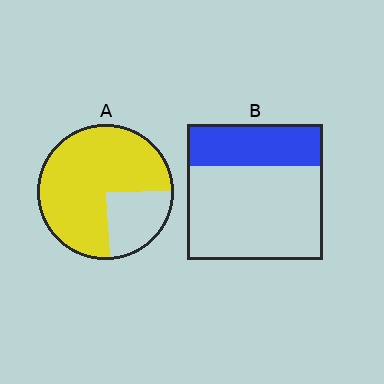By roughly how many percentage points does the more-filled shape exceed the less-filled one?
By roughly 45 percentage points (A over B).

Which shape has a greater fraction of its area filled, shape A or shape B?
Shape A.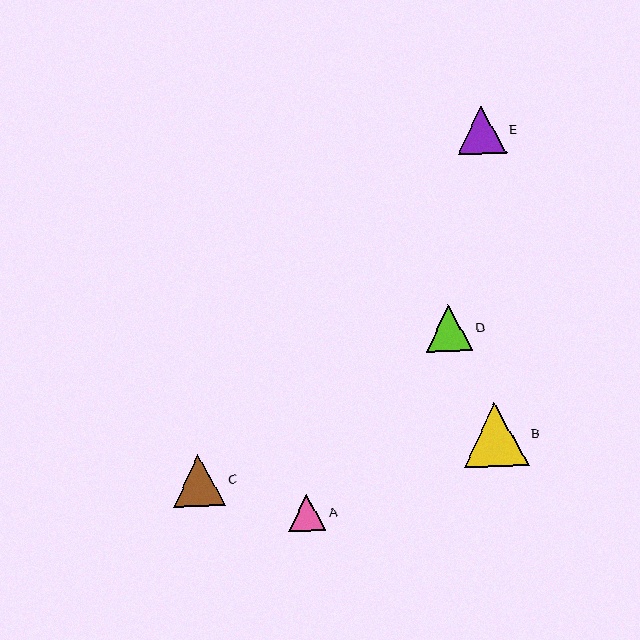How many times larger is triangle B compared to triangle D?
Triangle B is approximately 1.4 times the size of triangle D.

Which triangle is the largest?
Triangle B is the largest with a size of approximately 64 pixels.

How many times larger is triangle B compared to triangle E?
Triangle B is approximately 1.3 times the size of triangle E.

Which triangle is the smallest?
Triangle A is the smallest with a size of approximately 37 pixels.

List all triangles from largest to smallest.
From largest to smallest: B, C, E, D, A.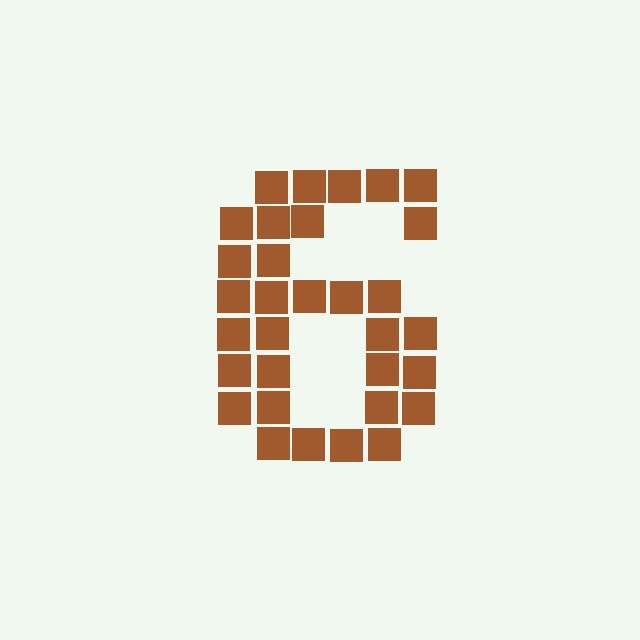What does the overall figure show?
The overall figure shows the digit 6.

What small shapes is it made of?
It is made of small squares.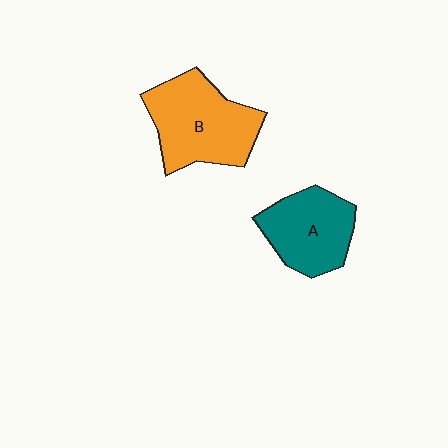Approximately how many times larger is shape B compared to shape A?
Approximately 1.3 times.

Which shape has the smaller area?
Shape A (teal).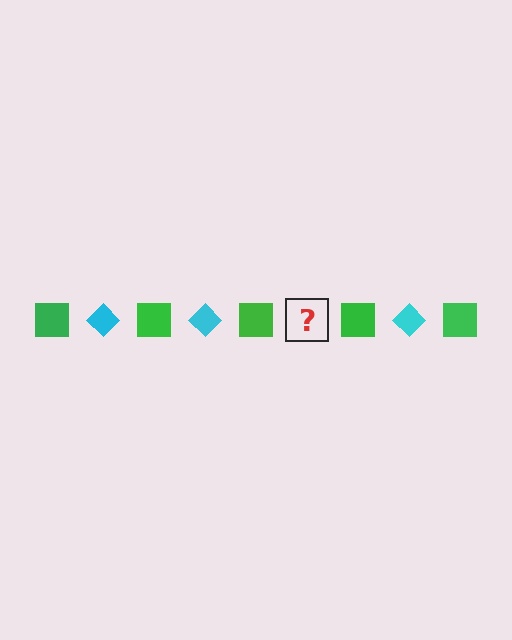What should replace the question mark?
The question mark should be replaced with a cyan diamond.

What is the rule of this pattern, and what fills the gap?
The rule is that the pattern alternates between green square and cyan diamond. The gap should be filled with a cyan diamond.